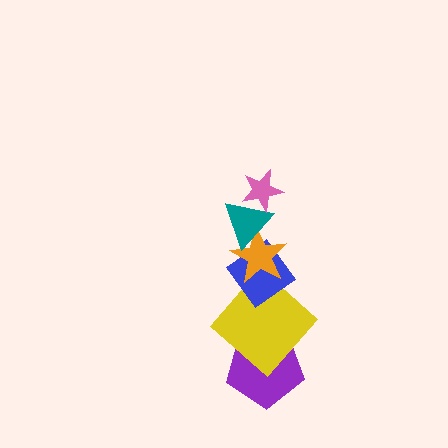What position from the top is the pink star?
The pink star is 1st from the top.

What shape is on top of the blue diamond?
The orange star is on top of the blue diamond.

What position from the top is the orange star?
The orange star is 3rd from the top.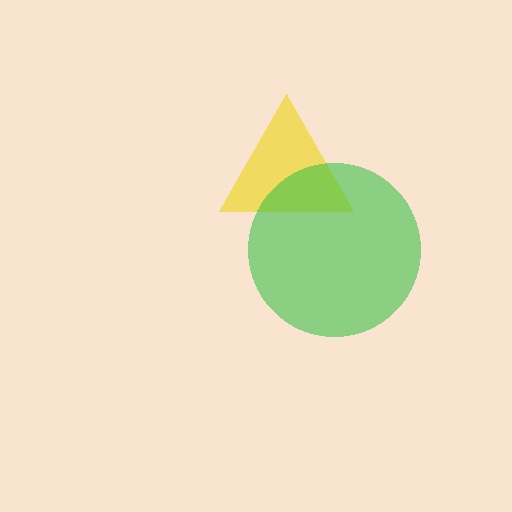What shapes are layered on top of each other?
The layered shapes are: a yellow triangle, a green circle.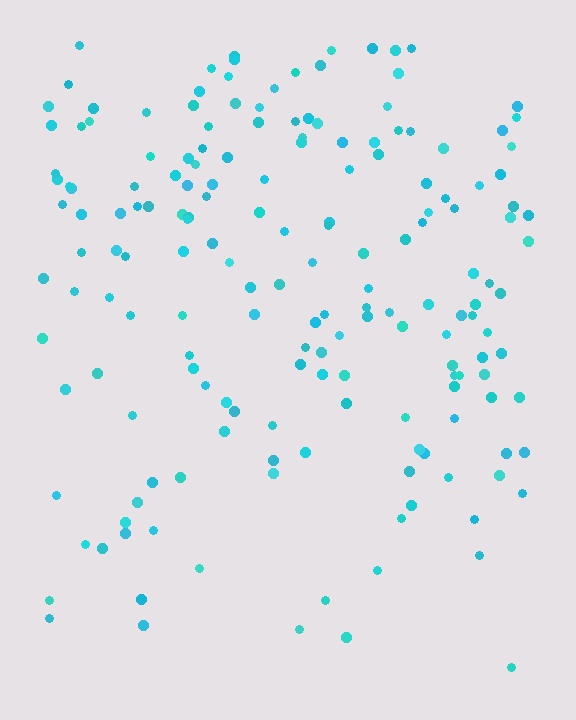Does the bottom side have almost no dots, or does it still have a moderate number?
Still a moderate number, just noticeably fewer than the top.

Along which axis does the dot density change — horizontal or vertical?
Vertical.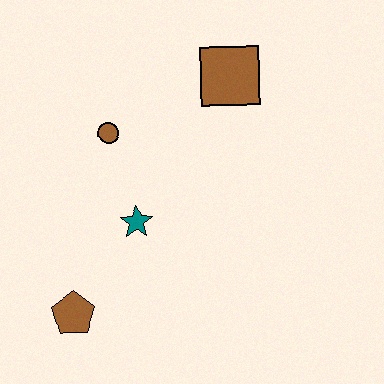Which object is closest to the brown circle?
The teal star is closest to the brown circle.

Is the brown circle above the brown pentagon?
Yes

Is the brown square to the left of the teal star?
No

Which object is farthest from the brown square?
The brown pentagon is farthest from the brown square.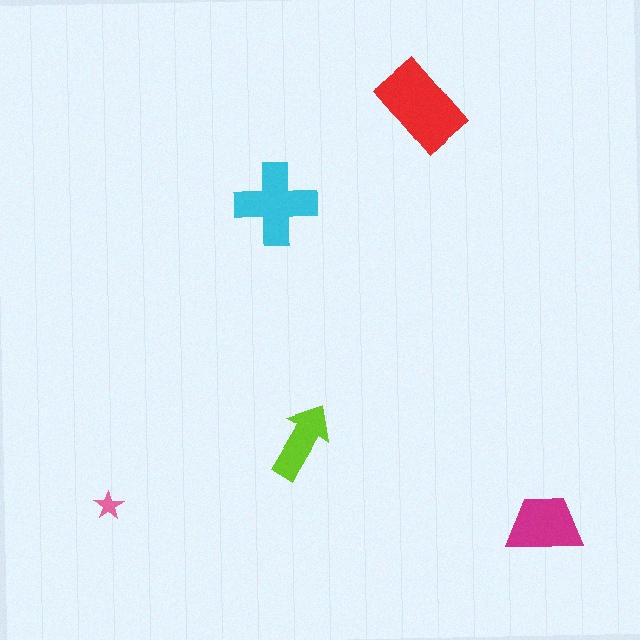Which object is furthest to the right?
The magenta trapezoid is rightmost.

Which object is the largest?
The red rectangle.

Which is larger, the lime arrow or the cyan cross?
The cyan cross.